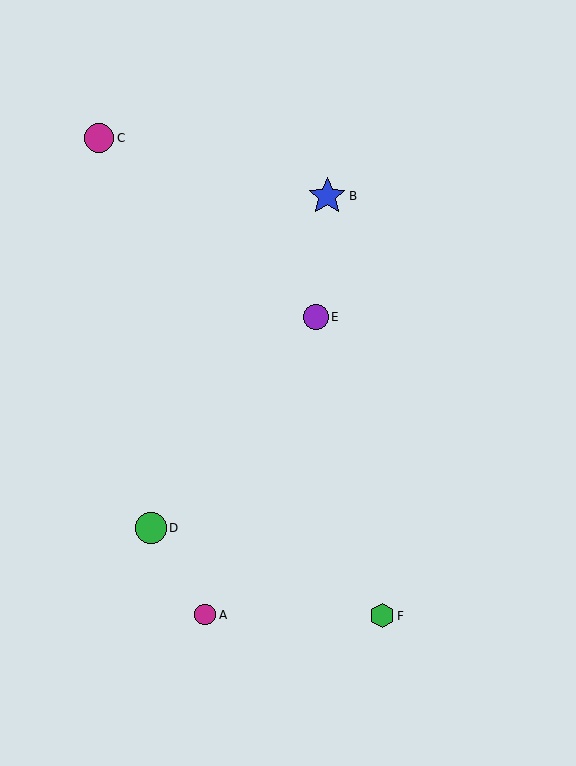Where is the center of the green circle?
The center of the green circle is at (151, 528).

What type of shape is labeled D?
Shape D is a green circle.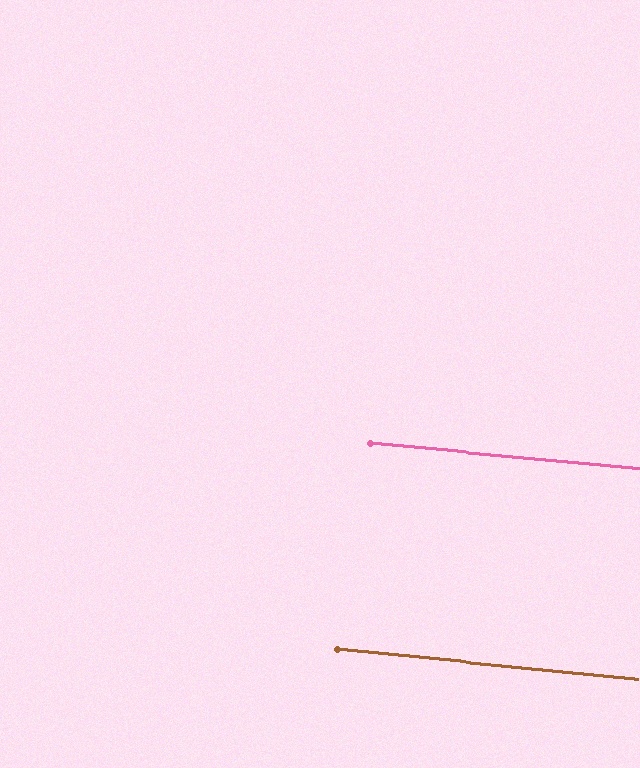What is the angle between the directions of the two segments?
Approximately 0 degrees.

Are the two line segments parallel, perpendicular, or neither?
Parallel — their directions differ by only 0.2°.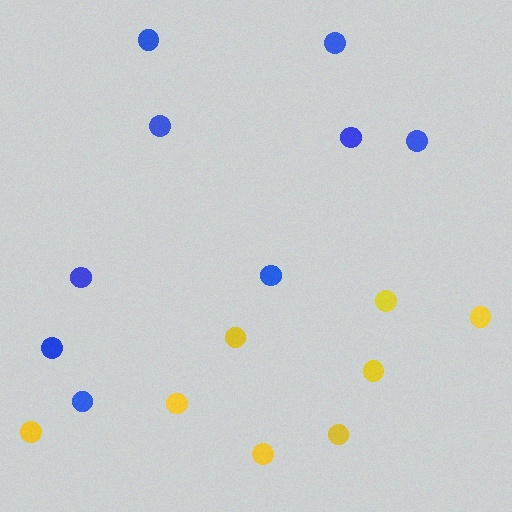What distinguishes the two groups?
There are 2 groups: one group of blue circles (9) and one group of yellow circles (8).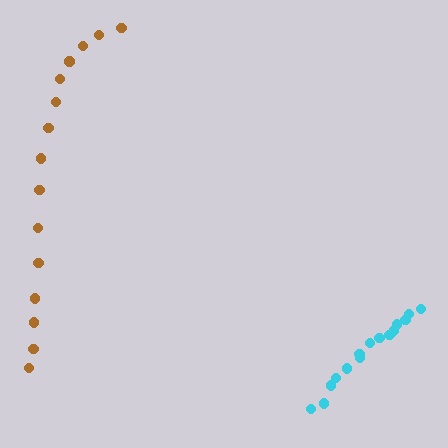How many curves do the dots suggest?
There are 2 distinct paths.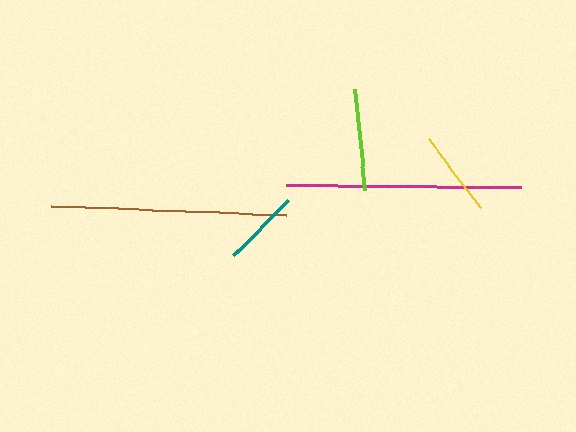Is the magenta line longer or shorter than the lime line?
The magenta line is longer than the lime line.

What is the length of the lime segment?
The lime segment is approximately 101 pixels long.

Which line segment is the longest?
The magenta line is the longest at approximately 236 pixels.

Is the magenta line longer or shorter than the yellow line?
The magenta line is longer than the yellow line.